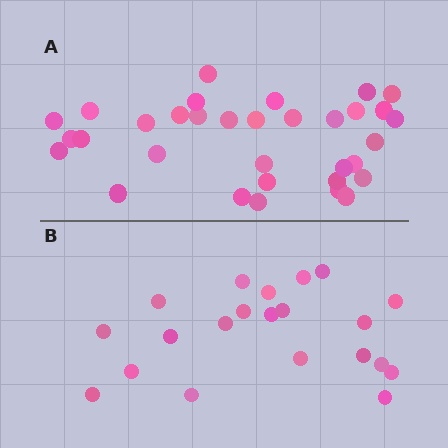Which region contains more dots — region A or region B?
Region A (the top region) has more dots.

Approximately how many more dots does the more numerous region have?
Region A has roughly 12 or so more dots than region B.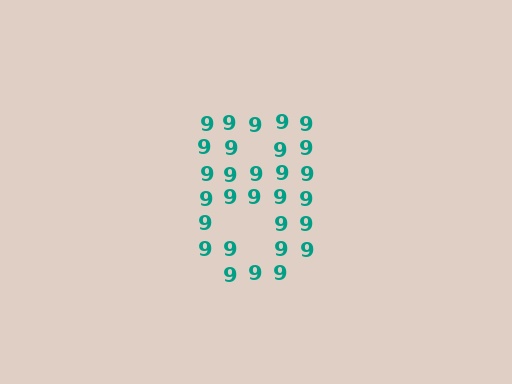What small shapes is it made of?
It is made of small digit 9's.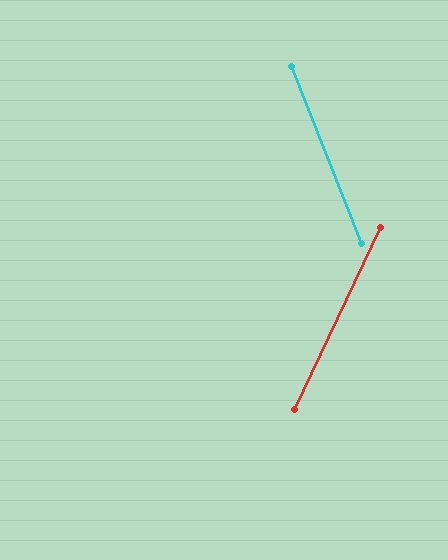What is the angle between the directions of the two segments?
Approximately 47 degrees.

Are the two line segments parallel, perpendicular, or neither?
Neither parallel nor perpendicular — they differ by about 47°.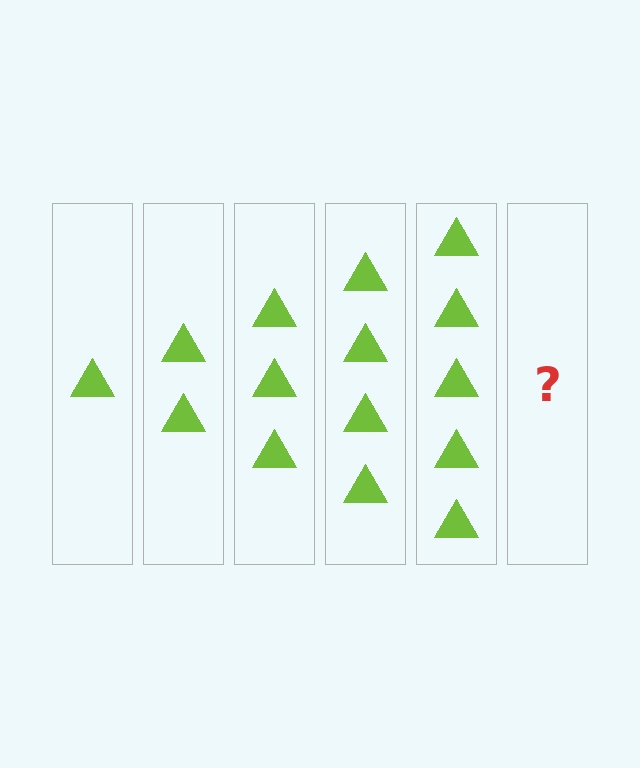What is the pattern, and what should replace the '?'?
The pattern is that each step adds one more triangle. The '?' should be 6 triangles.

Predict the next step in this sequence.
The next step is 6 triangles.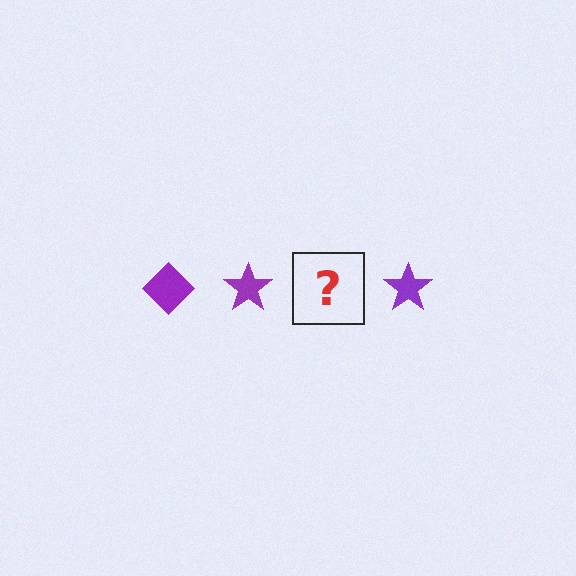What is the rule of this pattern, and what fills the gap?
The rule is that the pattern cycles through diamond, star shapes in purple. The gap should be filled with a purple diamond.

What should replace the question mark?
The question mark should be replaced with a purple diamond.